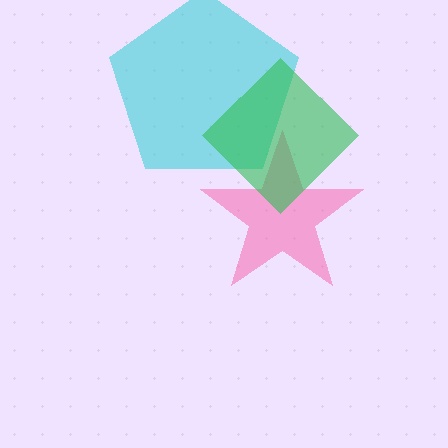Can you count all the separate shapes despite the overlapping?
Yes, there are 3 separate shapes.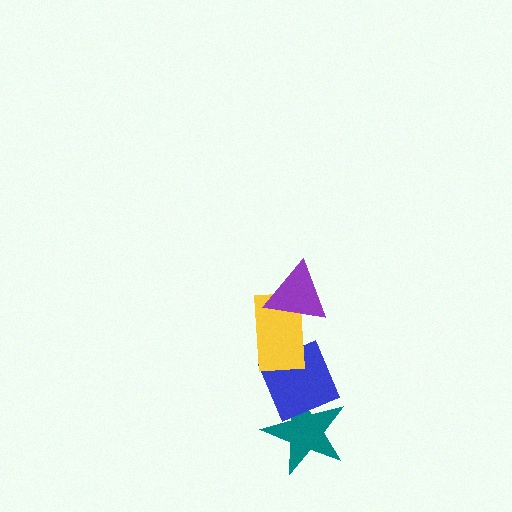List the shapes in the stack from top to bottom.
From top to bottom: the purple triangle, the yellow rectangle, the blue diamond, the teal star.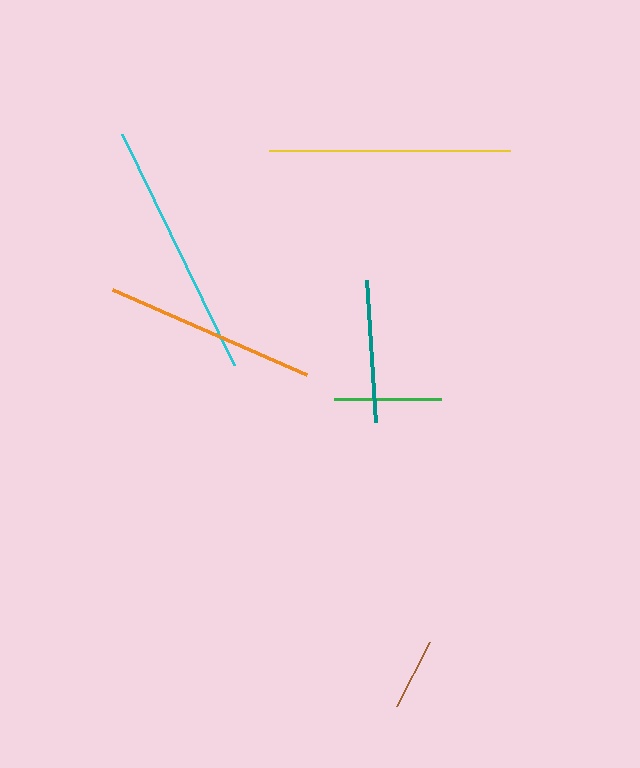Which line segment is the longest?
The cyan line is the longest at approximately 257 pixels.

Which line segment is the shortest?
The brown line is the shortest at approximately 72 pixels.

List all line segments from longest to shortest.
From longest to shortest: cyan, yellow, orange, teal, green, brown.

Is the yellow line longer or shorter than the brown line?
The yellow line is longer than the brown line.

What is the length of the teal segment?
The teal segment is approximately 143 pixels long.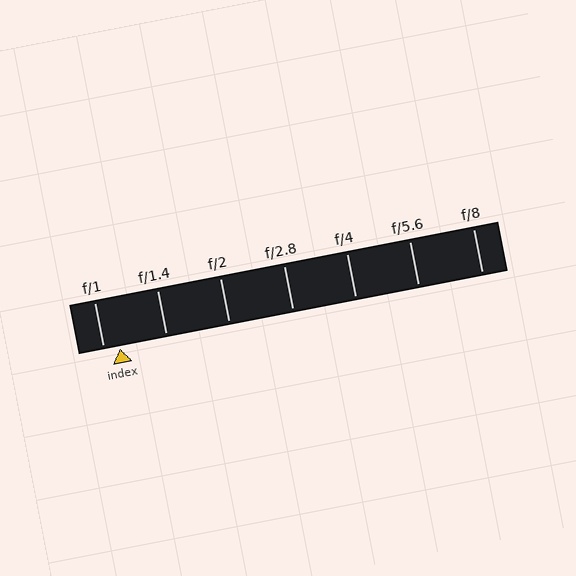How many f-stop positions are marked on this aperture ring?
There are 7 f-stop positions marked.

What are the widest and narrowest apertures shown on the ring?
The widest aperture shown is f/1 and the narrowest is f/8.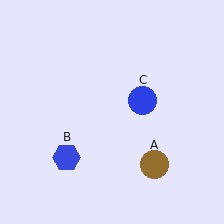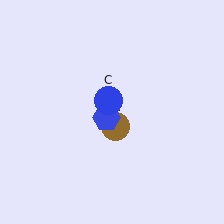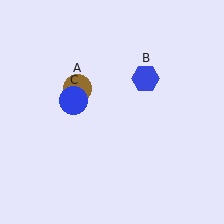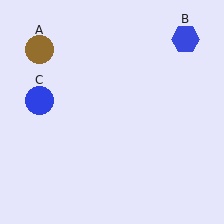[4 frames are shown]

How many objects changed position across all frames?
3 objects changed position: brown circle (object A), blue hexagon (object B), blue circle (object C).